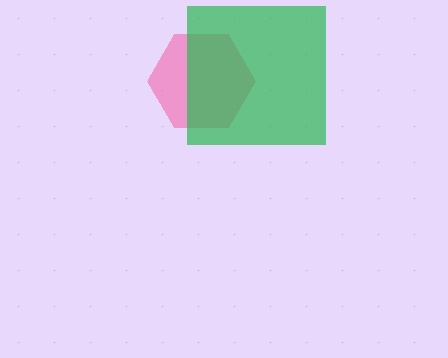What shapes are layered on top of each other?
The layered shapes are: a pink hexagon, a green square.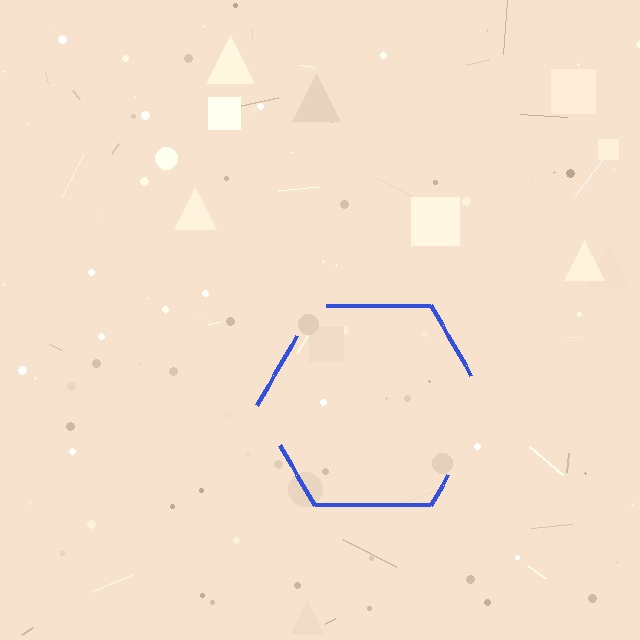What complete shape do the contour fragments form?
The contour fragments form a hexagon.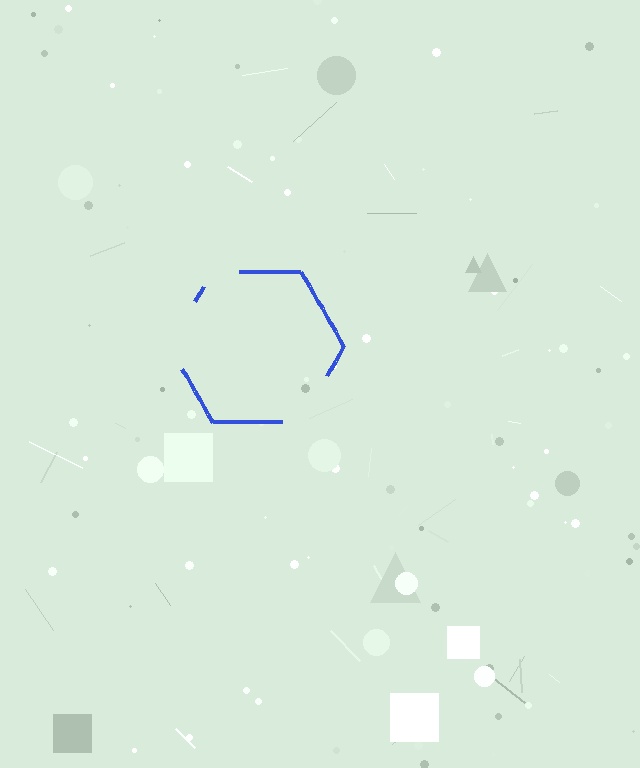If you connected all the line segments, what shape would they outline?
They would outline a hexagon.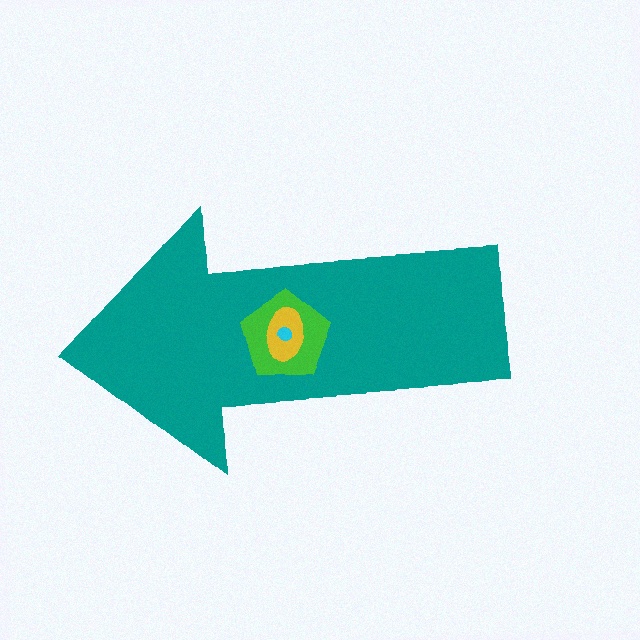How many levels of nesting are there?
4.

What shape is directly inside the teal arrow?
The green pentagon.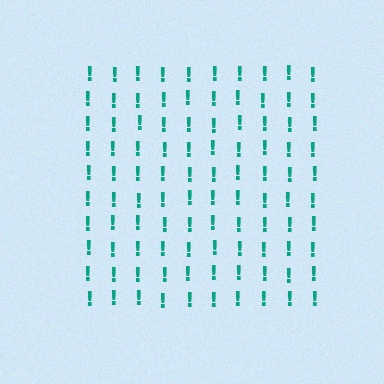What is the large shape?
The large shape is a square.